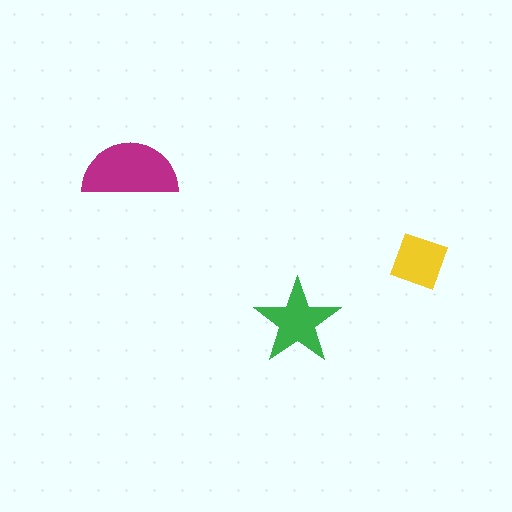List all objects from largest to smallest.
The magenta semicircle, the green star, the yellow square.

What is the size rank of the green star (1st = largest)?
2nd.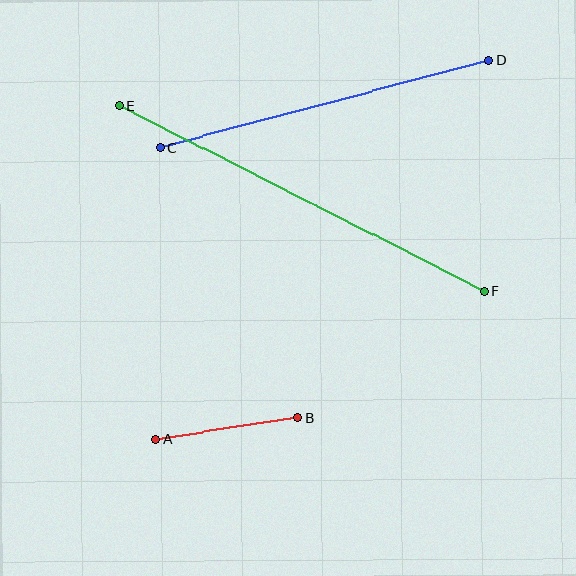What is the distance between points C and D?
The distance is approximately 340 pixels.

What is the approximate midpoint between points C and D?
The midpoint is at approximately (324, 104) pixels.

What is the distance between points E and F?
The distance is approximately 409 pixels.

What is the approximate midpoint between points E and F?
The midpoint is at approximately (302, 198) pixels.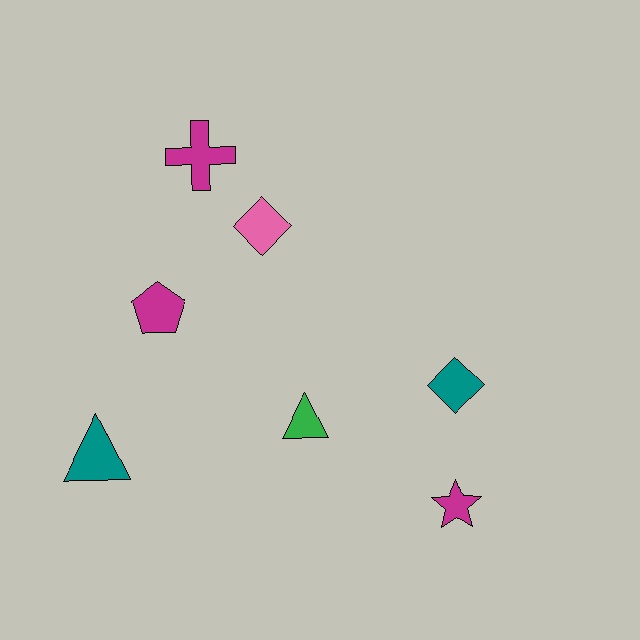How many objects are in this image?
There are 7 objects.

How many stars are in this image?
There is 1 star.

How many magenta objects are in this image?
There are 3 magenta objects.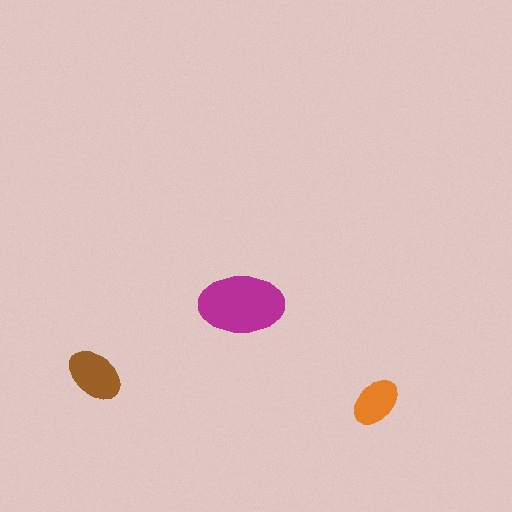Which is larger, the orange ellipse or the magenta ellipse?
The magenta one.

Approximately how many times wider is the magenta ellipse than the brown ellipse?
About 1.5 times wider.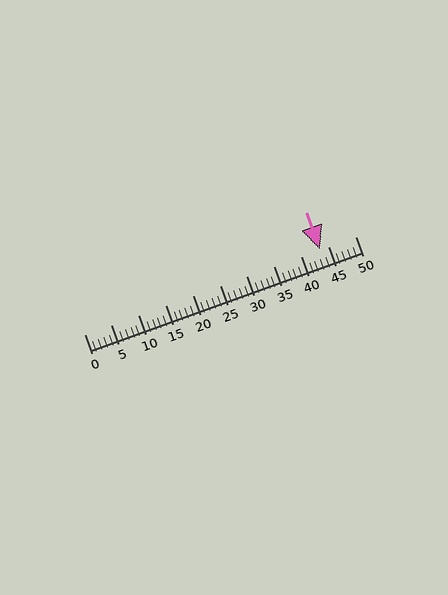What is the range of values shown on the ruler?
The ruler shows values from 0 to 50.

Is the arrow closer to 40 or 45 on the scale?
The arrow is closer to 45.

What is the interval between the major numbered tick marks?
The major tick marks are spaced 5 units apart.